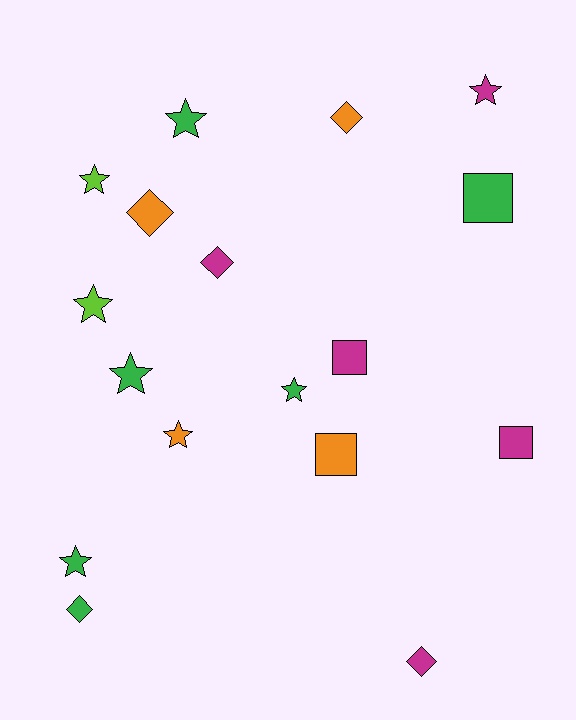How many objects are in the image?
There are 17 objects.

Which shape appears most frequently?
Star, with 8 objects.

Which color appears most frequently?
Green, with 6 objects.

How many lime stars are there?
There are 2 lime stars.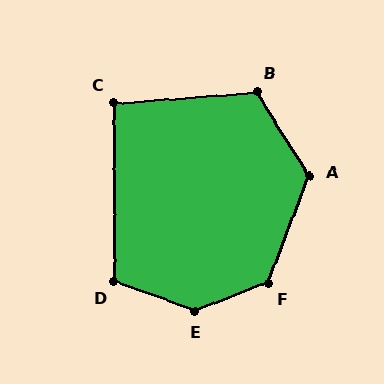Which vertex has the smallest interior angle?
C, at approximately 94 degrees.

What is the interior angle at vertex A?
Approximately 127 degrees (obtuse).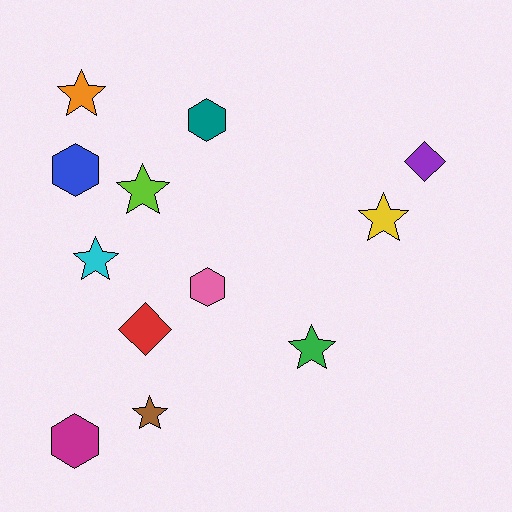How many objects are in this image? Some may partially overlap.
There are 12 objects.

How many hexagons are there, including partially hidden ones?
There are 4 hexagons.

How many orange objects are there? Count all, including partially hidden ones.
There is 1 orange object.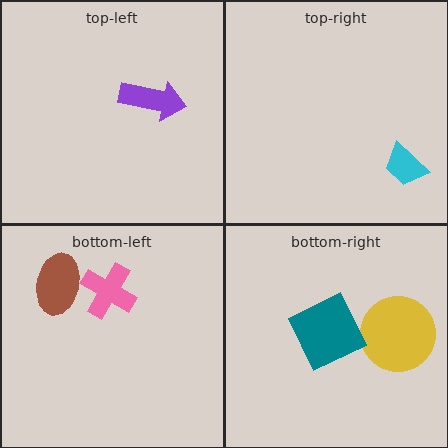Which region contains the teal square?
The bottom-right region.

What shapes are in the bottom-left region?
The brown ellipse, the pink cross.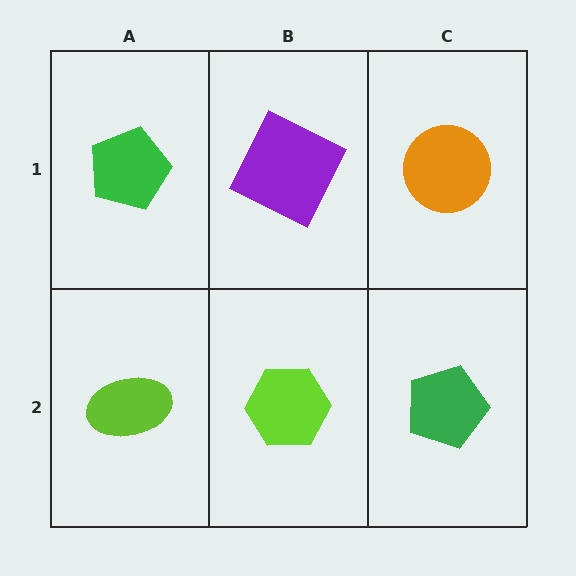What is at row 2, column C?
A green pentagon.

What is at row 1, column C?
An orange circle.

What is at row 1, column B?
A purple square.